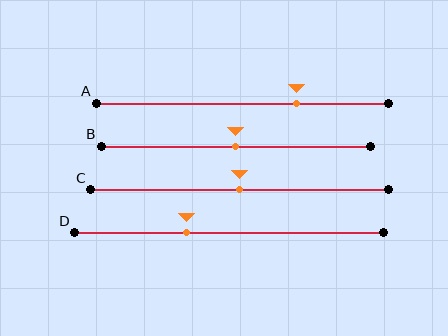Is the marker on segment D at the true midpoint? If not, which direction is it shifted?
No, the marker on segment D is shifted to the left by about 14% of the segment length.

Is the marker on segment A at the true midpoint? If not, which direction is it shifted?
No, the marker on segment A is shifted to the right by about 19% of the segment length.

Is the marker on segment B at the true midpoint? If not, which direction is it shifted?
Yes, the marker on segment B is at the true midpoint.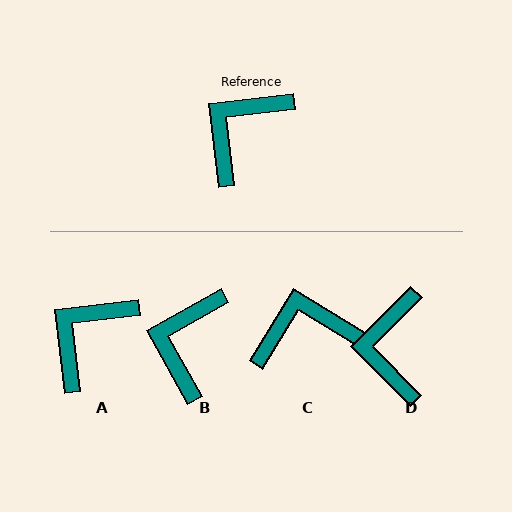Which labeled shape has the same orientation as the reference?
A.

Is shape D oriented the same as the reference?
No, it is off by about 38 degrees.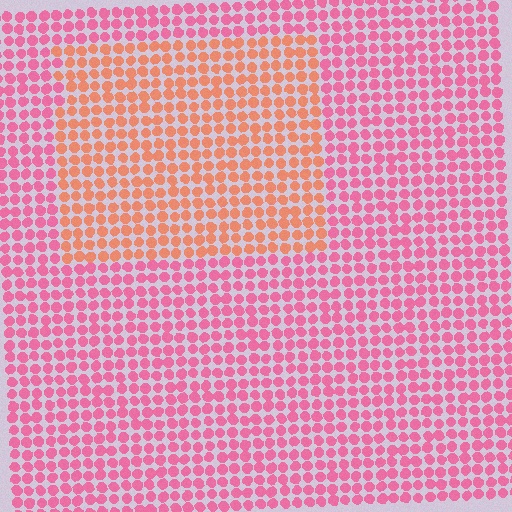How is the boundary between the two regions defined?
The boundary is defined purely by a slight shift in hue (about 39 degrees). Spacing, size, and orientation are identical on both sides.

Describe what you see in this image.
The image is filled with small pink elements in a uniform arrangement. A rectangle-shaped region is visible where the elements are tinted to a slightly different hue, forming a subtle color boundary.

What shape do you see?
I see a rectangle.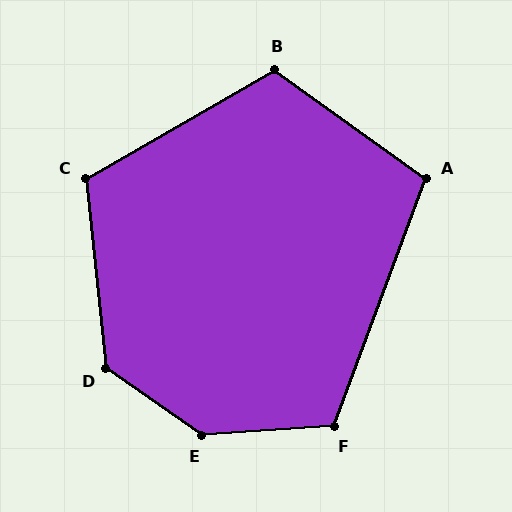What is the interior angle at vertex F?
Approximately 114 degrees (obtuse).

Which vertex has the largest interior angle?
E, at approximately 141 degrees.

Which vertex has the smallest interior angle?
A, at approximately 105 degrees.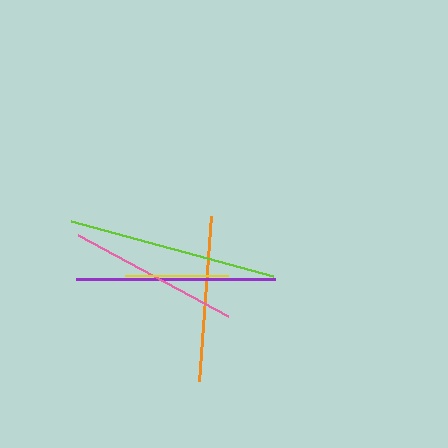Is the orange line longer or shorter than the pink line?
The pink line is longer than the orange line.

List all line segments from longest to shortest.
From longest to shortest: lime, purple, pink, orange, yellow.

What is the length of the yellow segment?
The yellow segment is approximately 102 pixels long.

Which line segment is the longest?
The lime line is the longest at approximately 209 pixels.